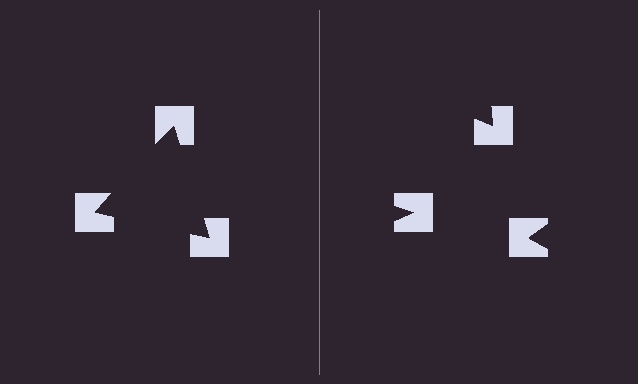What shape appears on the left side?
An illusory triangle.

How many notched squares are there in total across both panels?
6 — 3 on each side.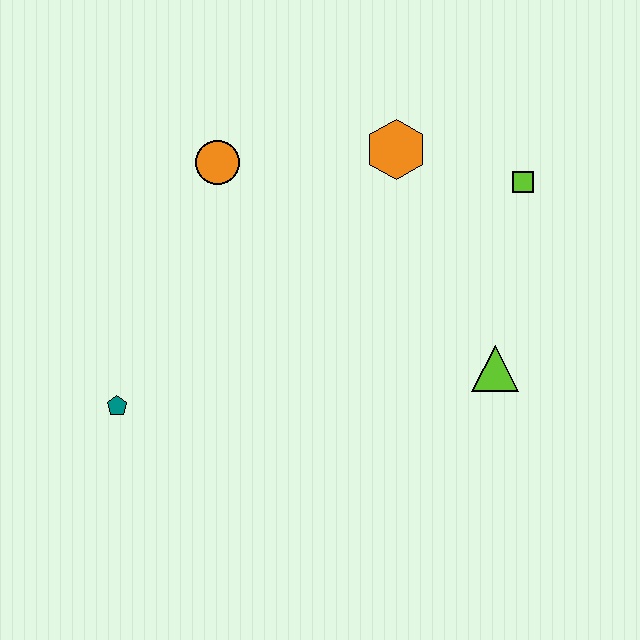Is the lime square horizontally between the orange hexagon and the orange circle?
No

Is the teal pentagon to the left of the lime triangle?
Yes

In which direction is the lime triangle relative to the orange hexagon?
The lime triangle is below the orange hexagon.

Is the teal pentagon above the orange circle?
No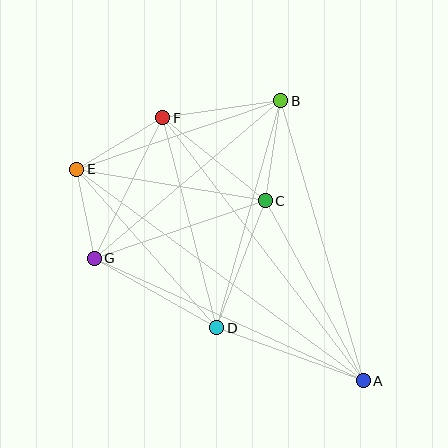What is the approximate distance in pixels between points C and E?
The distance between C and E is approximately 191 pixels.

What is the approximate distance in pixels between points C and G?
The distance between C and G is approximately 180 pixels.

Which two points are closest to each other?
Points E and G are closest to each other.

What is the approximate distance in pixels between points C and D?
The distance between C and D is approximately 136 pixels.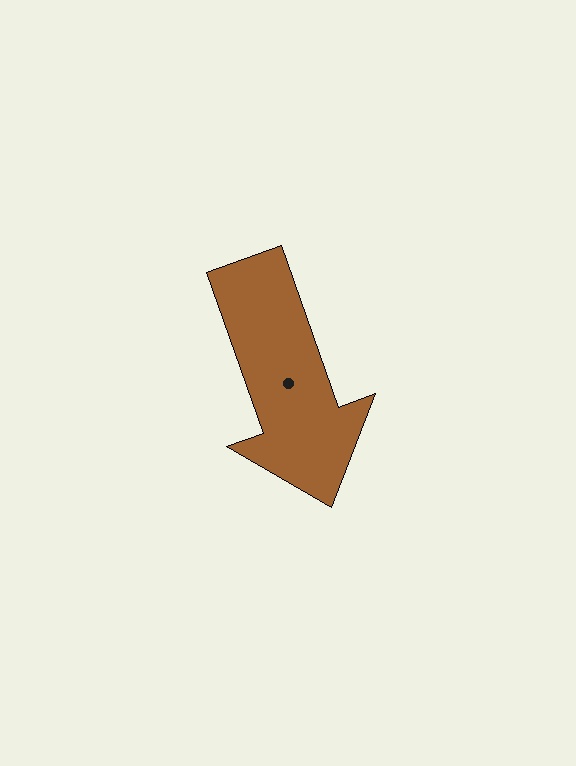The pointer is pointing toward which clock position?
Roughly 5 o'clock.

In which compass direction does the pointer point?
South.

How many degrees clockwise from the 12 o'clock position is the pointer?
Approximately 161 degrees.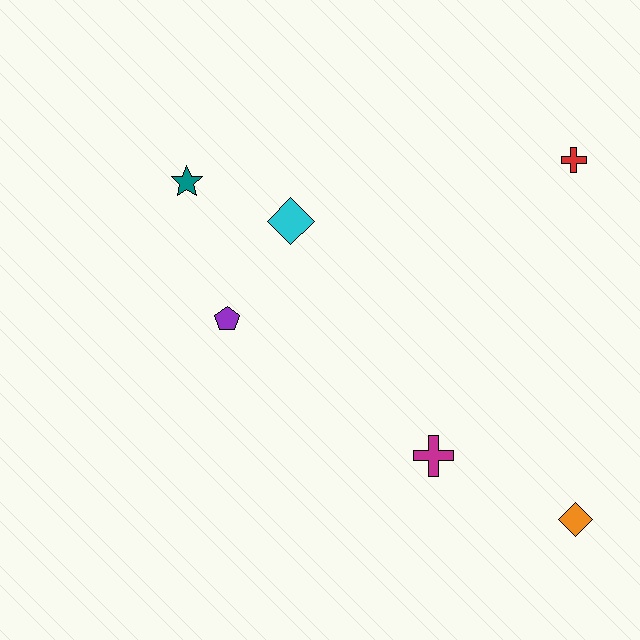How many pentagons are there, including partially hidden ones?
There is 1 pentagon.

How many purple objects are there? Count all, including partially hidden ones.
There is 1 purple object.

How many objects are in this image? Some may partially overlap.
There are 6 objects.